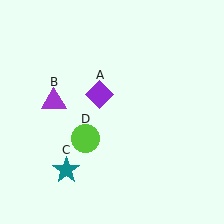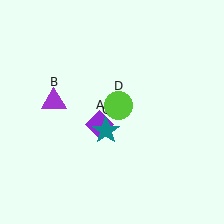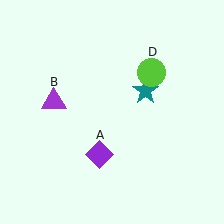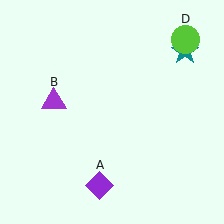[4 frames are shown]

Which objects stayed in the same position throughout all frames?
Purple triangle (object B) remained stationary.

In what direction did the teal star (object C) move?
The teal star (object C) moved up and to the right.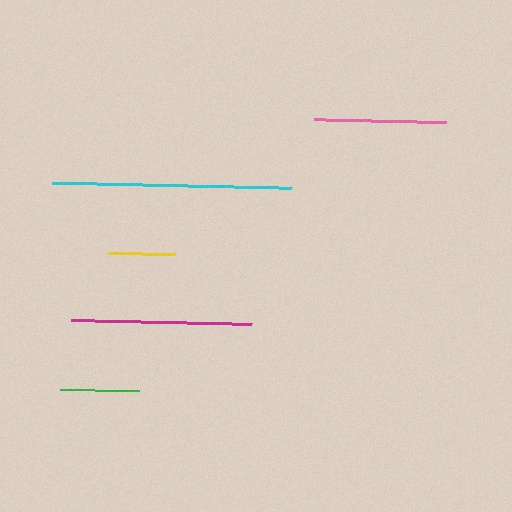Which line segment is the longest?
The cyan line is the longest at approximately 240 pixels.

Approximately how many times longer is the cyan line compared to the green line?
The cyan line is approximately 3.0 times the length of the green line.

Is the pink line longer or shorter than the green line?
The pink line is longer than the green line.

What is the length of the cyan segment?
The cyan segment is approximately 240 pixels long.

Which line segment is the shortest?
The yellow line is the shortest at approximately 67 pixels.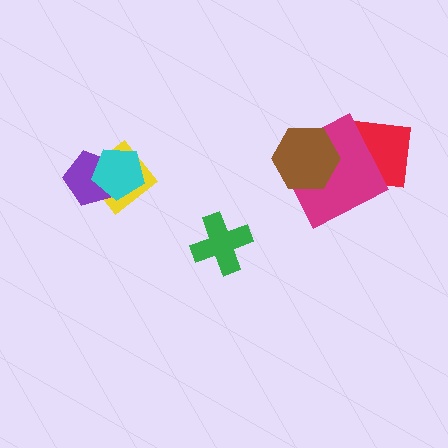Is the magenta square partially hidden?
Yes, it is partially covered by another shape.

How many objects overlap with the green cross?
0 objects overlap with the green cross.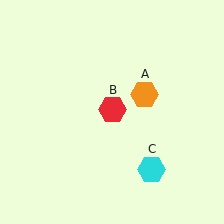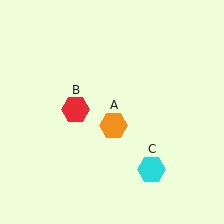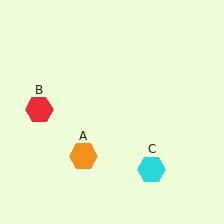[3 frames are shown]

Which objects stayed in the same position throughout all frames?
Cyan hexagon (object C) remained stationary.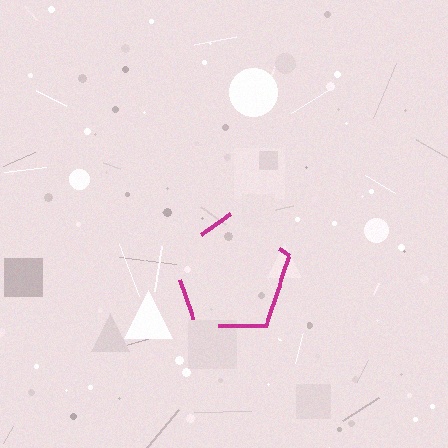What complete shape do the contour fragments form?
The contour fragments form a pentagon.